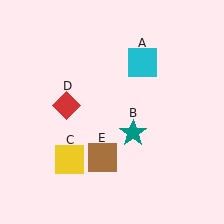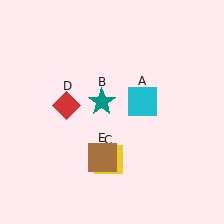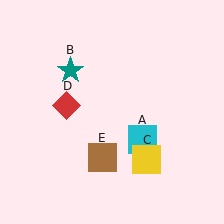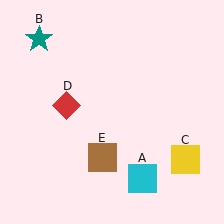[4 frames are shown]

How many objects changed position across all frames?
3 objects changed position: cyan square (object A), teal star (object B), yellow square (object C).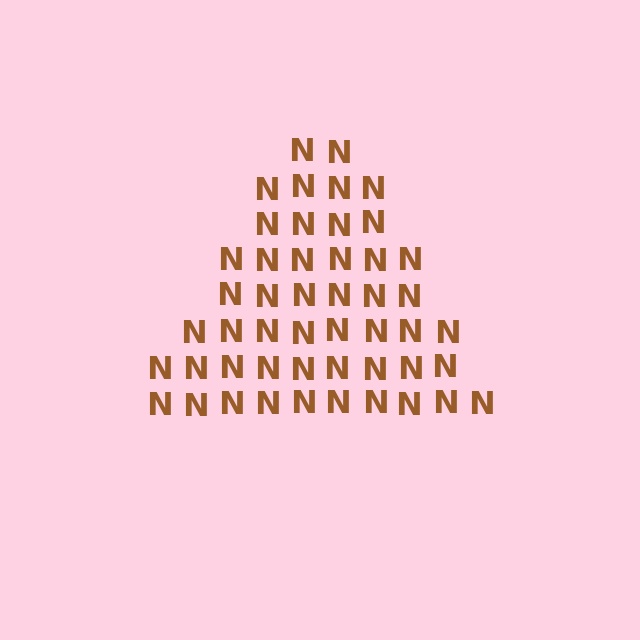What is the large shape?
The large shape is a triangle.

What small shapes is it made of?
It is made of small letter N's.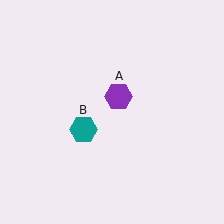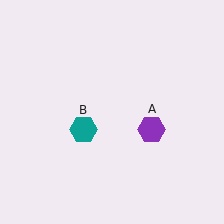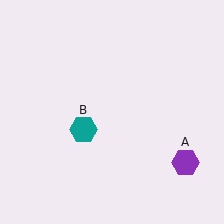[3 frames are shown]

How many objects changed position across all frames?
1 object changed position: purple hexagon (object A).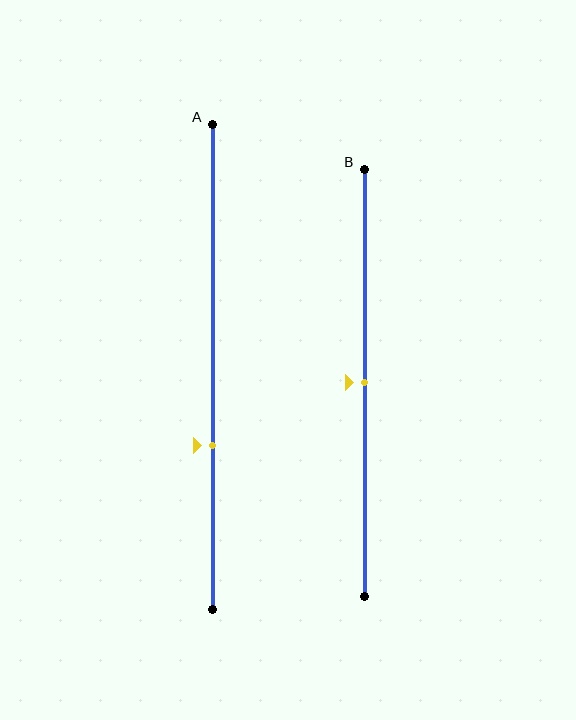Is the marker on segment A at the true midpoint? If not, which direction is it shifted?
No, the marker on segment A is shifted downward by about 16% of the segment length.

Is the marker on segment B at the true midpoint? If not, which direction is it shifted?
Yes, the marker on segment B is at the true midpoint.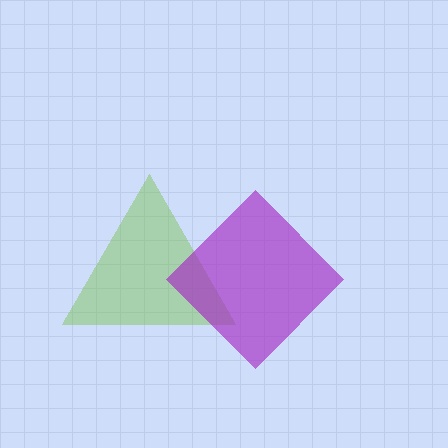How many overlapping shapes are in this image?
There are 2 overlapping shapes in the image.